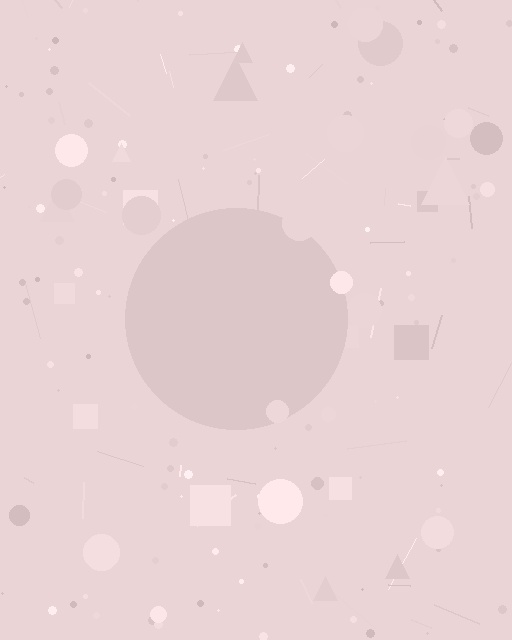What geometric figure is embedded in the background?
A circle is embedded in the background.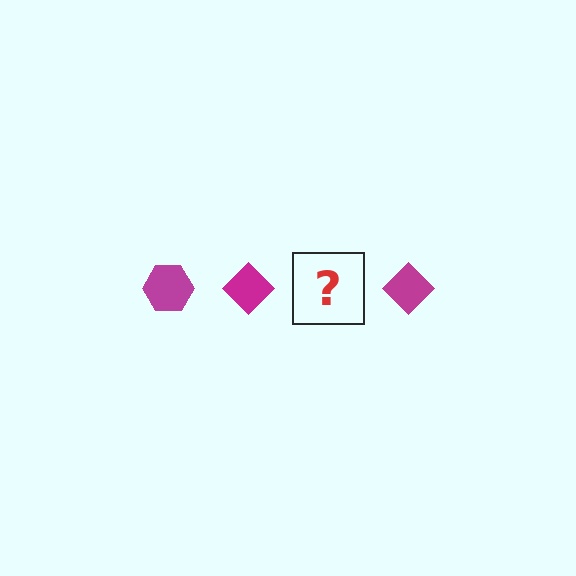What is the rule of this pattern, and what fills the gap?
The rule is that the pattern cycles through hexagon, diamond shapes in magenta. The gap should be filled with a magenta hexagon.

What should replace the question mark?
The question mark should be replaced with a magenta hexagon.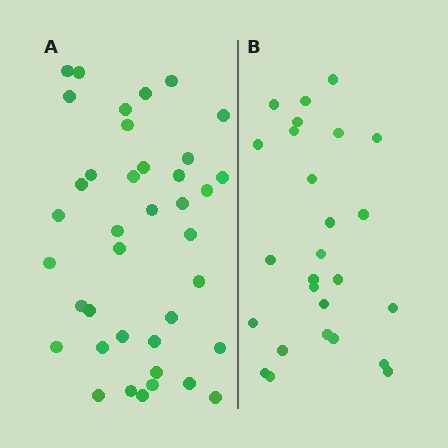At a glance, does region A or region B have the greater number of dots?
Region A (the left region) has more dots.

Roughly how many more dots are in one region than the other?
Region A has approximately 15 more dots than region B.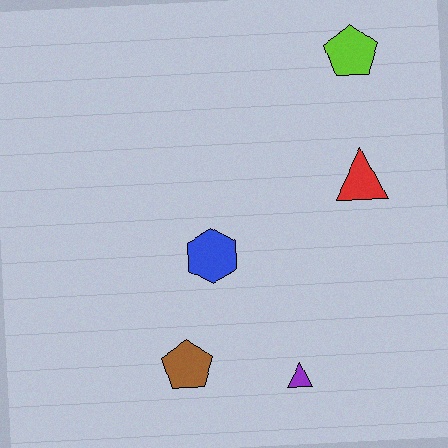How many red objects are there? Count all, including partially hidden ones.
There is 1 red object.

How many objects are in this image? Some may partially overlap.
There are 5 objects.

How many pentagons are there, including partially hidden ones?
There are 2 pentagons.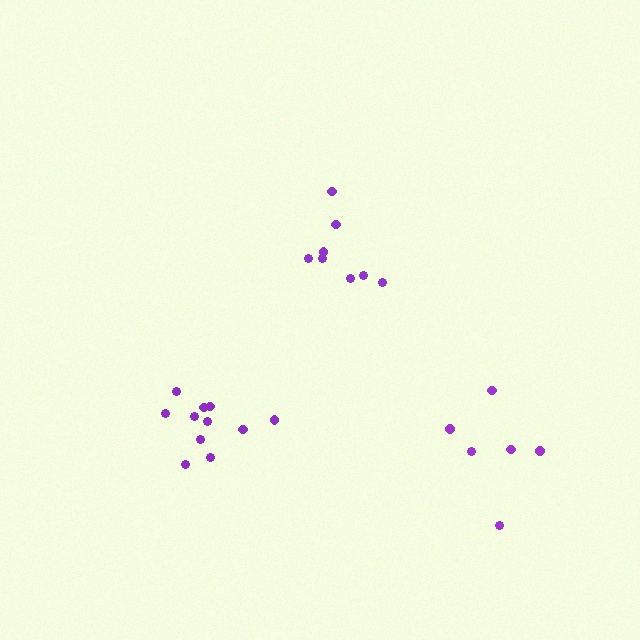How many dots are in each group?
Group 1: 8 dots, Group 2: 11 dots, Group 3: 6 dots (25 total).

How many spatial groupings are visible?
There are 3 spatial groupings.